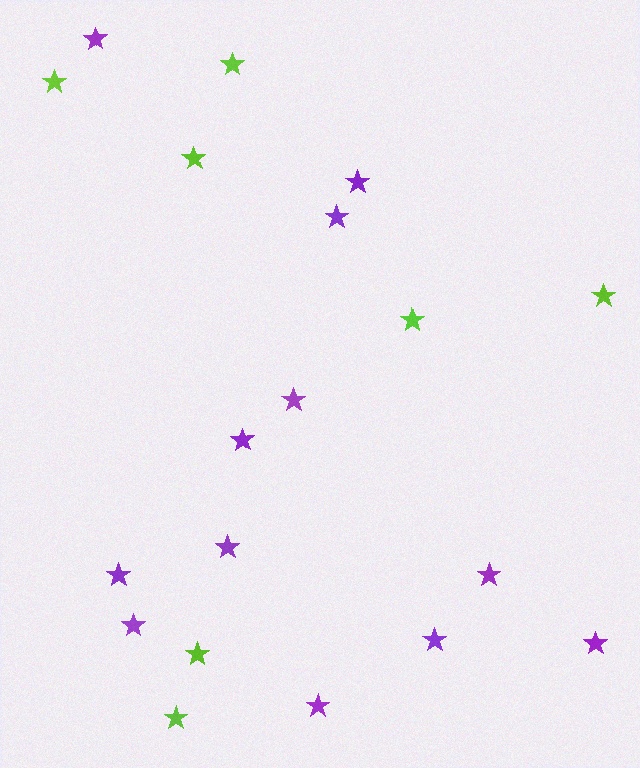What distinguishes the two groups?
There are 2 groups: one group of purple stars (12) and one group of lime stars (7).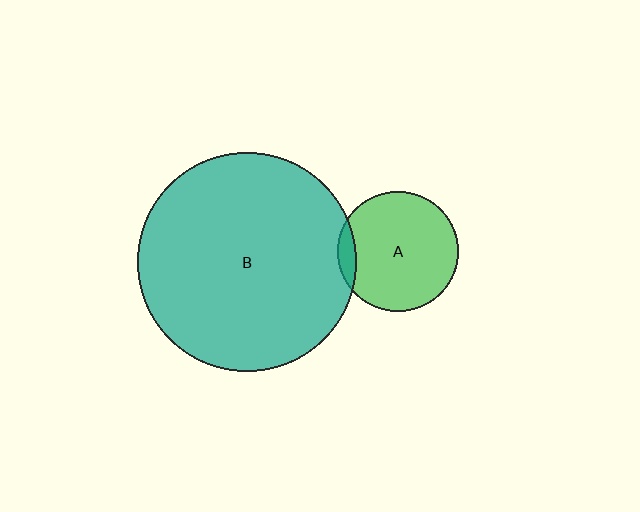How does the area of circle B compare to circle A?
Approximately 3.3 times.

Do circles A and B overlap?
Yes.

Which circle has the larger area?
Circle B (teal).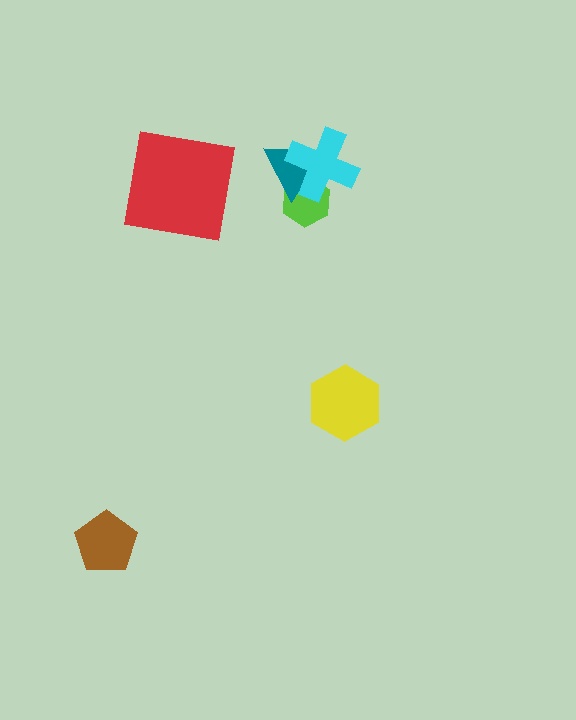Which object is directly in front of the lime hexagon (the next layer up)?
The teal triangle is directly in front of the lime hexagon.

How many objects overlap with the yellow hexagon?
0 objects overlap with the yellow hexagon.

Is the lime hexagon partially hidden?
Yes, it is partially covered by another shape.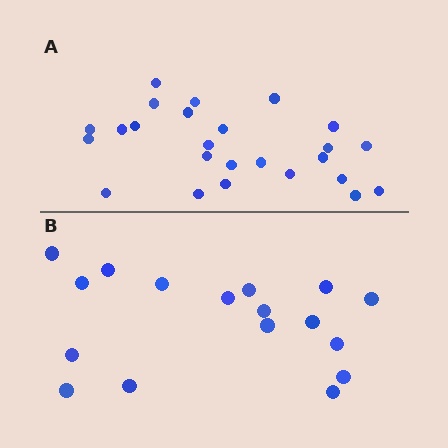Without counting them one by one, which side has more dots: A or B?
Region A (the top region) has more dots.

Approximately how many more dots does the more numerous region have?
Region A has roughly 8 or so more dots than region B.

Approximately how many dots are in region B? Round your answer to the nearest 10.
About 20 dots. (The exact count is 17, which rounds to 20.)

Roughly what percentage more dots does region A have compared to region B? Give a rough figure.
About 45% more.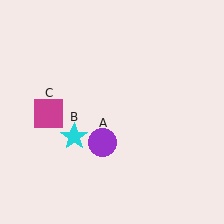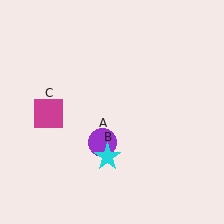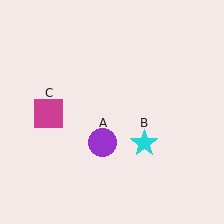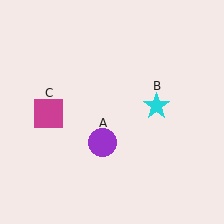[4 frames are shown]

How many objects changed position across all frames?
1 object changed position: cyan star (object B).